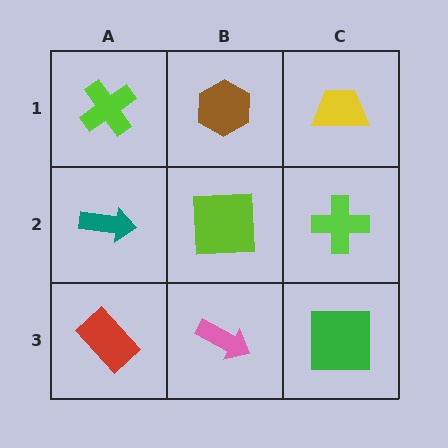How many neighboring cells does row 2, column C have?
3.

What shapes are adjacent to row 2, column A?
A lime cross (row 1, column A), a red rectangle (row 3, column A), a lime square (row 2, column B).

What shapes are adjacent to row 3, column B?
A lime square (row 2, column B), a red rectangle (row 3, column A), a green square (row 3, column C).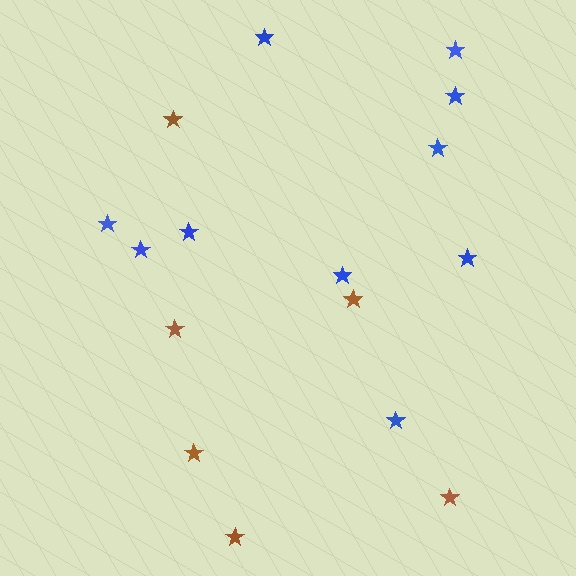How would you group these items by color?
There are 2 groups: one group of blue stars (10) and one group of brown stars (6).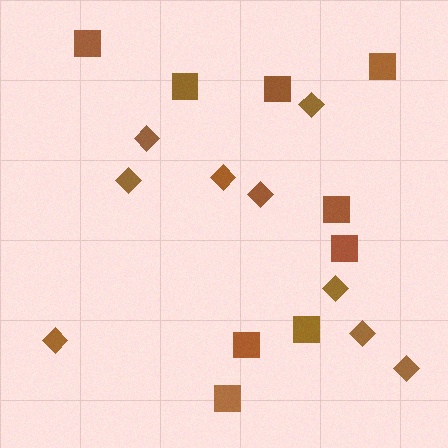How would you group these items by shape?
There are 2 groups: one group of diamonds (9) and one group of squares (9).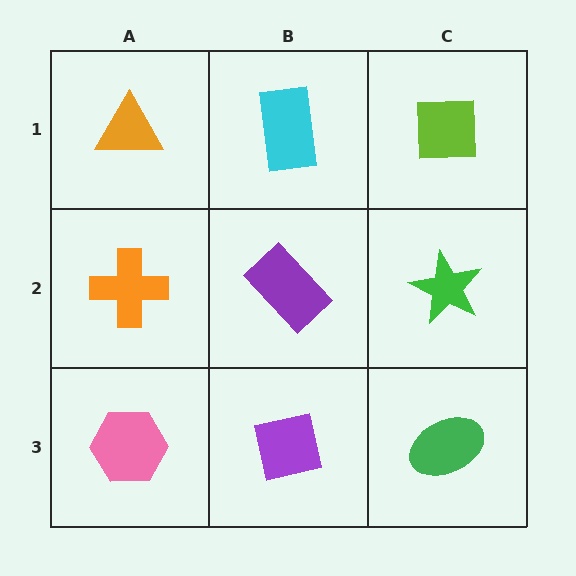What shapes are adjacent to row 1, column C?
A green star (row 2, column C), a cyan rectangle (row 1, column B).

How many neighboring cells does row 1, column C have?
2.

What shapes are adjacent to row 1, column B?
A purple rectangle (row 2, column B), an orange triangle (row 1, column A), a lime square (row 1, column C).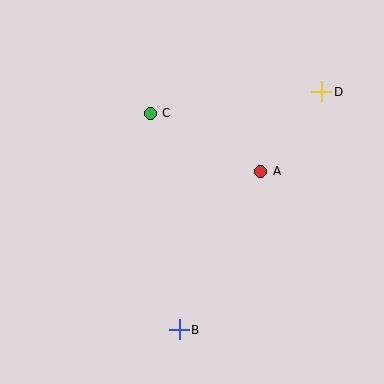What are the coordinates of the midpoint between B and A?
The midpoint between B and A is at (220, 250).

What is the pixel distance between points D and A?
The distance between D and A is 100 pixels.